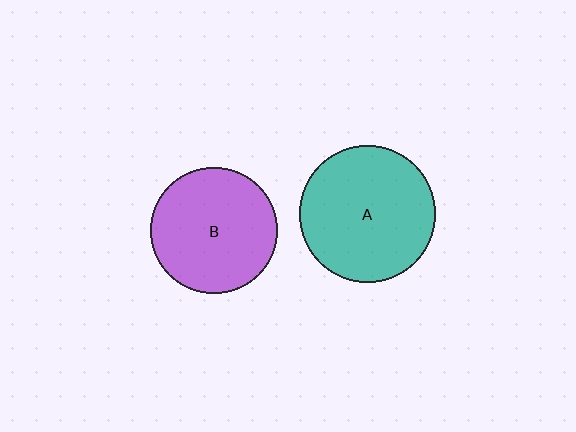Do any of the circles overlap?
No, none of the circles overlap.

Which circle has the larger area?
Circle A (teal).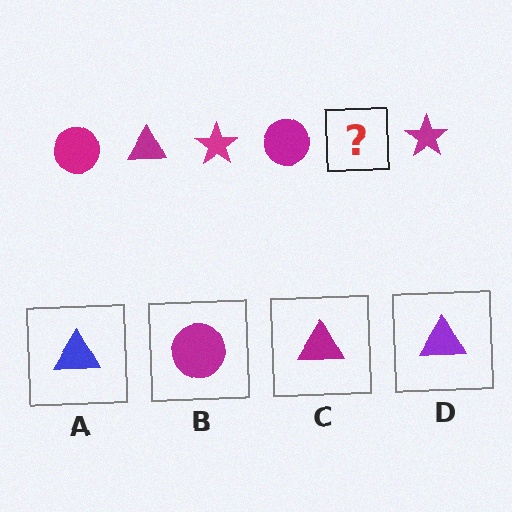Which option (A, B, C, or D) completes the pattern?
C.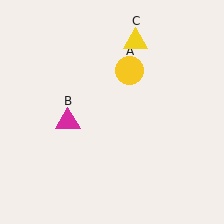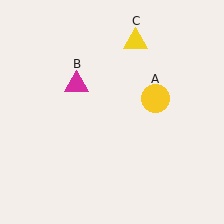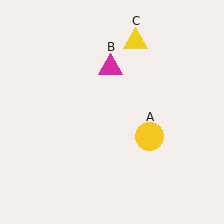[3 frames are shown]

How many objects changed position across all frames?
2 objects changed position: yellow circle (object A), magenta triangle (object B).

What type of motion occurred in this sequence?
The yellow circle (object A), magenta triangle (object B) rotated clockwise around the center of the scene.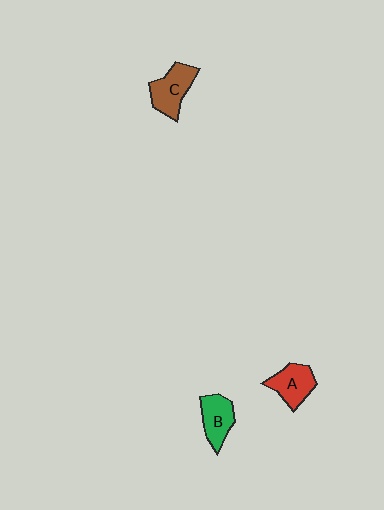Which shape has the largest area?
Shape C (brown).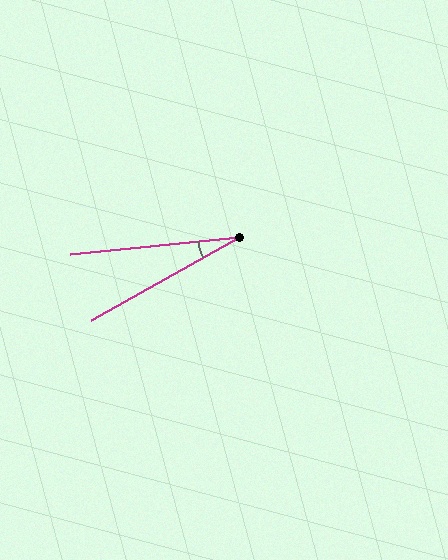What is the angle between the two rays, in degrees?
Approximately 24 degrees.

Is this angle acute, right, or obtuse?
It is acute.